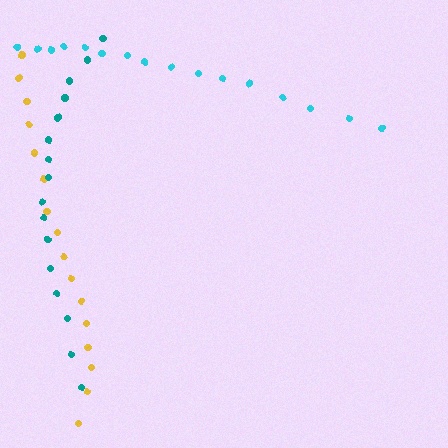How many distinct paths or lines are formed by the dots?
There are 3 distinct paths.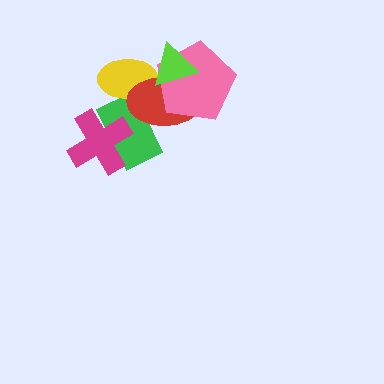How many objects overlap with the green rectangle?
3 objects overlap with the green rectangle.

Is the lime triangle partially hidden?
No, no other shape covers it.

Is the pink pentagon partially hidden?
Yes, it is partially covered by another shape.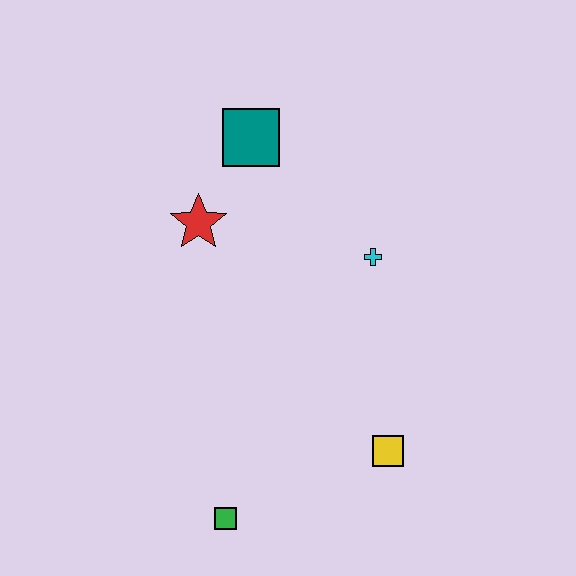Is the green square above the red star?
No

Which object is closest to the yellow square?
The green square is closest to the yellow square.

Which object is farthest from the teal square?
The green square is farthest from the teal square.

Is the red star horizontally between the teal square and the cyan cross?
No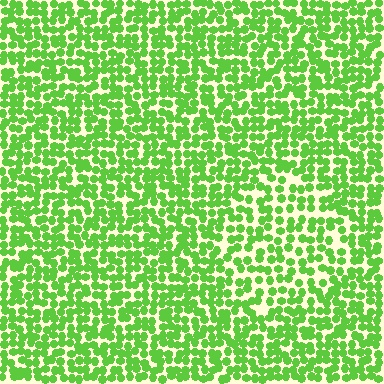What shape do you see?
I see a circle.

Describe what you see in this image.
The image contains small lime elements arranged at two different densities. A circle-shaped region is visible where the elements are less densely packed than the surrounding area.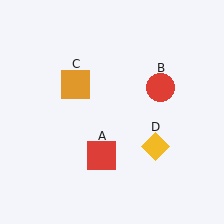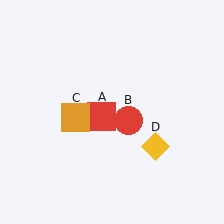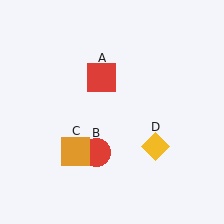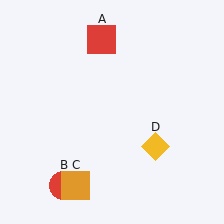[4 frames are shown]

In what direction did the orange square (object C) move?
The orange square (object C) moved down.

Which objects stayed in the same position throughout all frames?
Yellow diamond (object D) remained stationary.